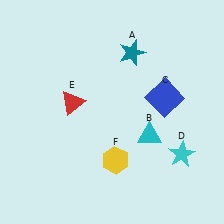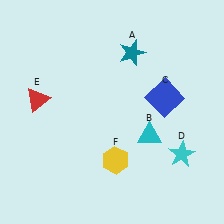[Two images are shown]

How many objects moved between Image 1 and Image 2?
1 object moved between the two images.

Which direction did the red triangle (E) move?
The red triangle (E) moved left.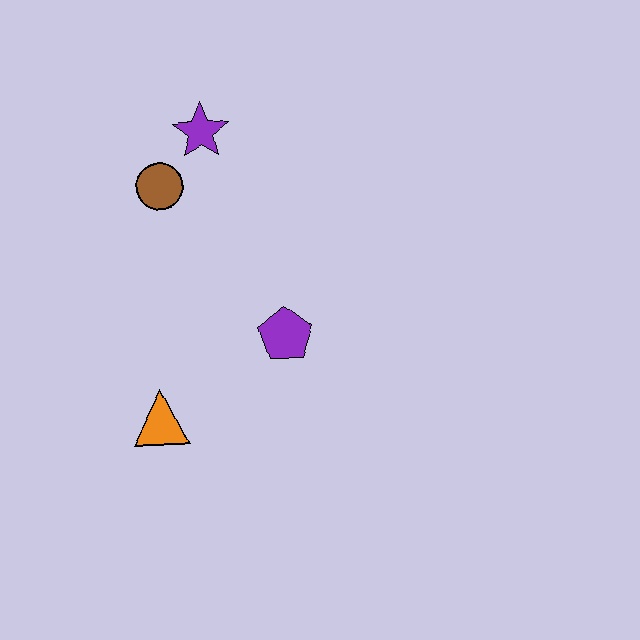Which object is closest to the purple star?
The brown circle is closest to the purple star.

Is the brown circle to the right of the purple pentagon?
No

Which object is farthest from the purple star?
The orange triangle is farthest from the purple star.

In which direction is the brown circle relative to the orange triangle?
The brown circle is above the orange triangle.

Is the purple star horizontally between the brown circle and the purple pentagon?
Yes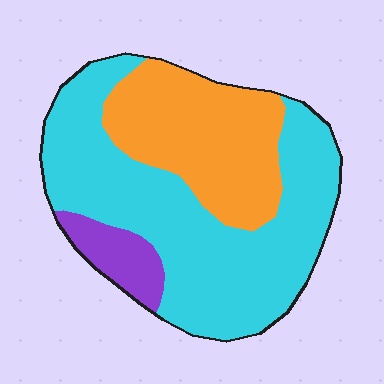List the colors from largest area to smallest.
From largest to smallest: cyan, orange, purple.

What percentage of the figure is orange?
Orange takes up about one third (1/3) of the figure.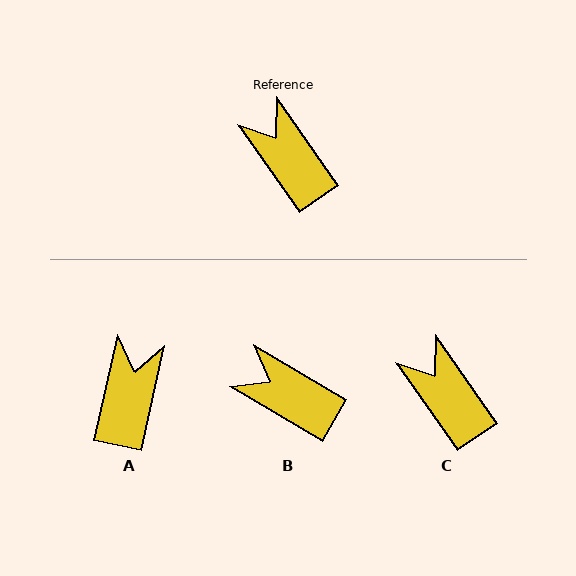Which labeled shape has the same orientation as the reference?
C.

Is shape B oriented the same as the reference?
No, it is off by about 24 degrees.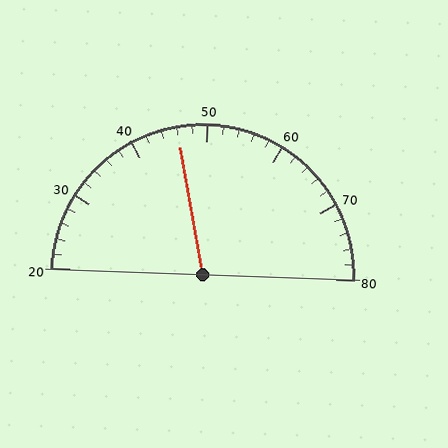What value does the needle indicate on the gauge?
The needle indicates approximately 46.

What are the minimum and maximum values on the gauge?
The gauge ranges from 20 to 80.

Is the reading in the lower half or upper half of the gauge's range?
The reading is in the lower half of the range (20 to 80).